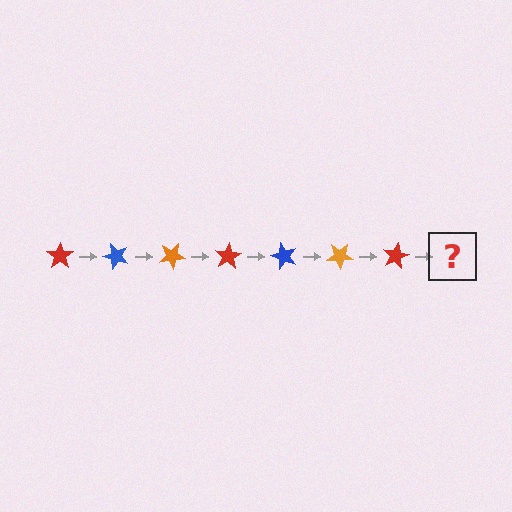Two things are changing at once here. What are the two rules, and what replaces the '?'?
The two rules are that it rotates 50 degrees each step and the color cycles through red, blue, and orange. The '?' should be a blue star, rotated 350 degrees from the start.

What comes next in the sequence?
The next element should be a blue star, rotated 350 degrees from the start.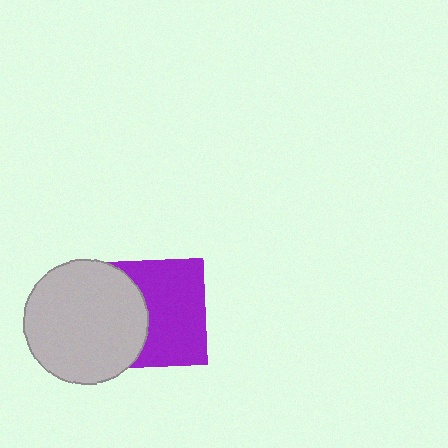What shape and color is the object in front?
The object in front is a light gray circle.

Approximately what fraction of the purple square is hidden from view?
Roughly 38% of the purple square is hidden behind the light gray circle.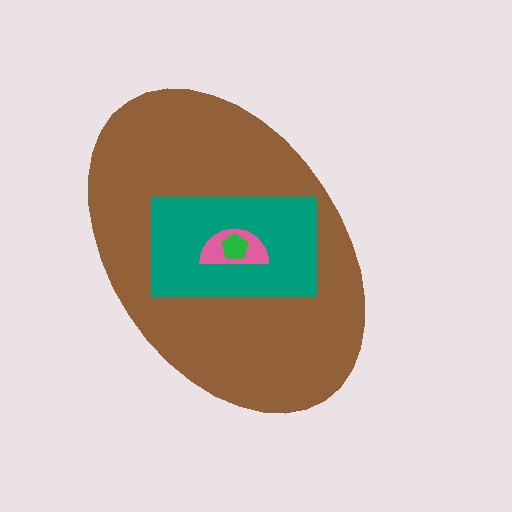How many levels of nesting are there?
4.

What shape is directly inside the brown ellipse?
The teal rectangle.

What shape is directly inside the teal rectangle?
The pink semicircle.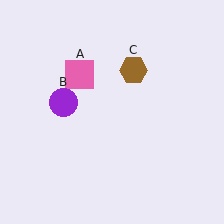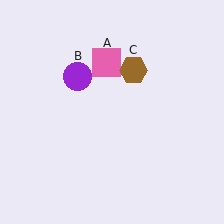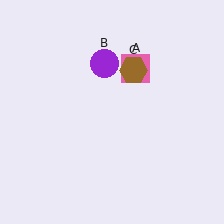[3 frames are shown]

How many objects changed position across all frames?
2 objects changed position: pink square (object A), purple circle (object B).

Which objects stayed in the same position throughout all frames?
Brown hexagon (object C) remained stationary.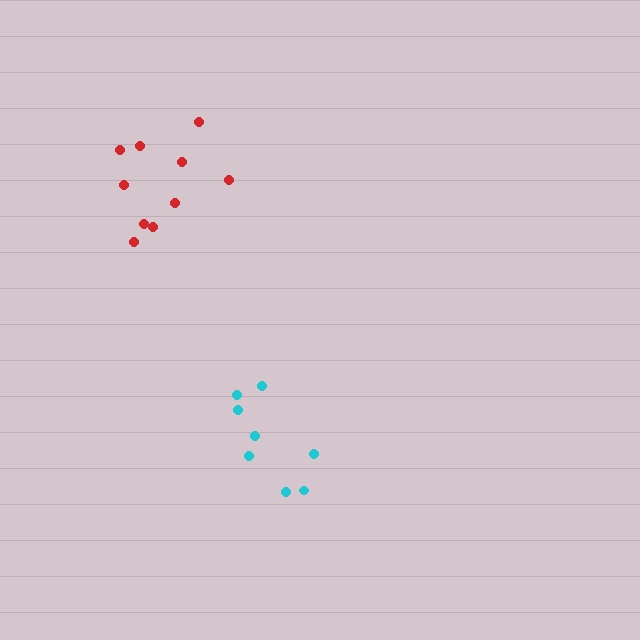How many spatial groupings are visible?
There are 2 spatial groupings.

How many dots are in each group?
Group 1: 10 dots, Group 2: 8 dots (18 total).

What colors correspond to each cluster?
The clusters are colored: red, cyan.